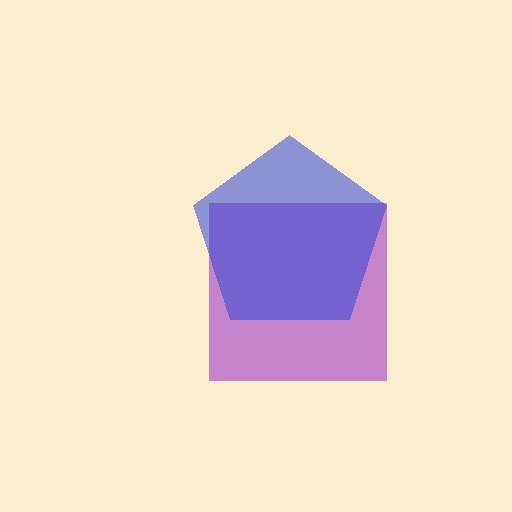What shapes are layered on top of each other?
The layered shapes are: a purple square, a blue pentagon.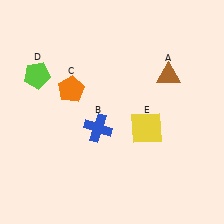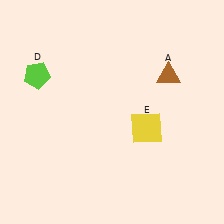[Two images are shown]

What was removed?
The orange pentagon (C), the blue cross (B) were removed in Image 2.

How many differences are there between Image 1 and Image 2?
There are 2 differences between the two images.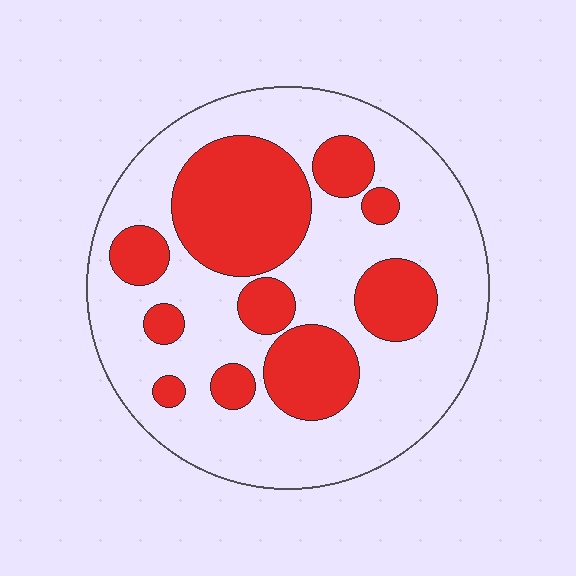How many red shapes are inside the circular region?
10.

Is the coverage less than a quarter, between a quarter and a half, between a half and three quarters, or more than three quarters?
Between a quarter and a half.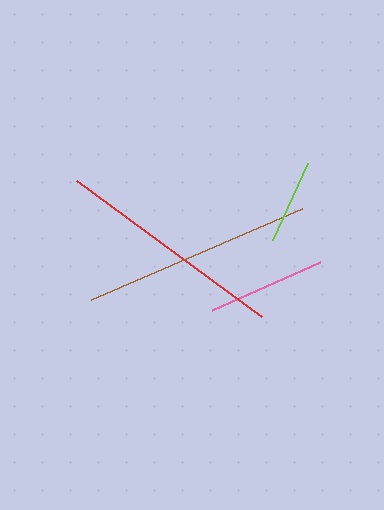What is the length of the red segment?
The red segment is approximately 229 pixels long.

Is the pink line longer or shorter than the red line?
The red line is longer than the pink line.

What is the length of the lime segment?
The lime segment is approximately 85 pixels long.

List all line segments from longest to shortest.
From longest to shortest: brown, red, pink, lime.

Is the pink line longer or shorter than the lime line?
The pink line is longer than the lime line.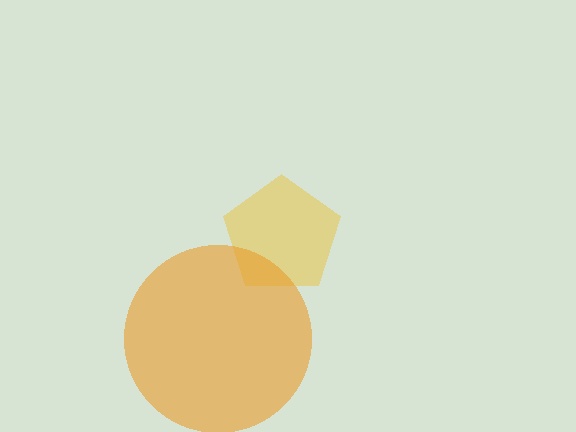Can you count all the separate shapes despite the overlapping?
Yes, there are 2 separate shapes.